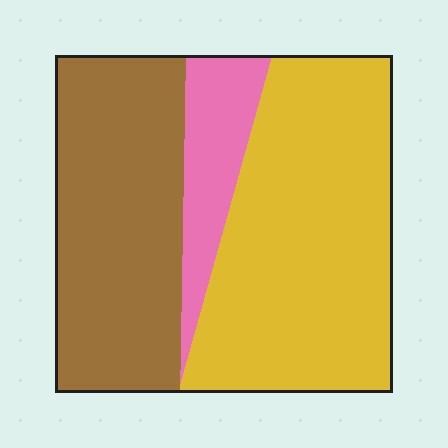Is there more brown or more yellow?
Yellow.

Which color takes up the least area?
Pink, at roughly 10%.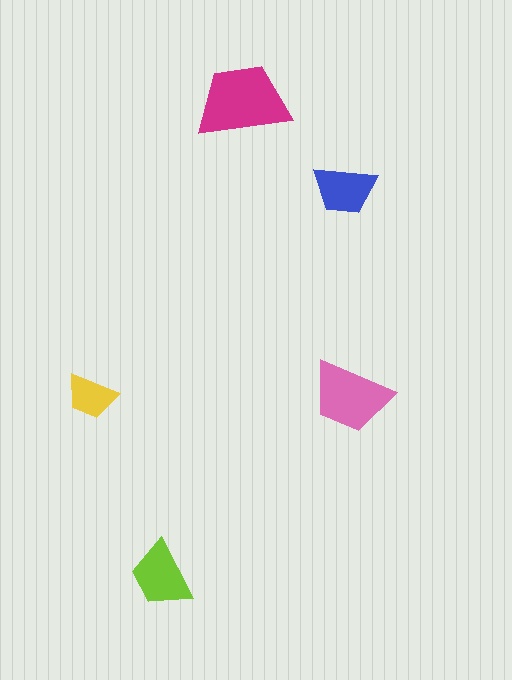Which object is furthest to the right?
The pink trapezoid is rightmost.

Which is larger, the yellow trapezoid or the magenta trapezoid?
The magenta one.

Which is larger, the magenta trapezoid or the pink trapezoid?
The magenta one.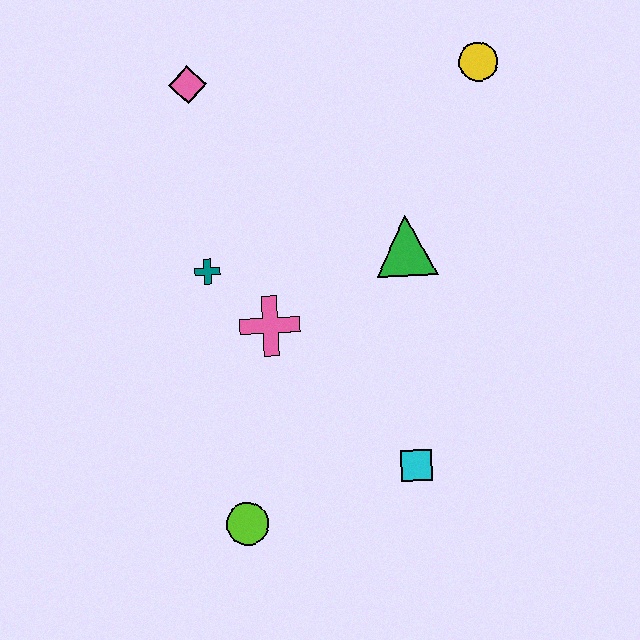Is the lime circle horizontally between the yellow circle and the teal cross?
Yes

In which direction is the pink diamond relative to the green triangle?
The pink diamond is to the left of the green triangle.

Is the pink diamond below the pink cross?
No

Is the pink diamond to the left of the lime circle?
Yes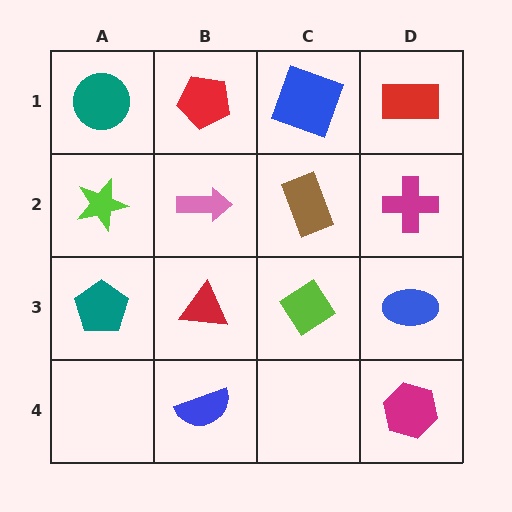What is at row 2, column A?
A lime star.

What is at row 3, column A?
A teal pentagon.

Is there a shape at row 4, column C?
No, that cell is empty.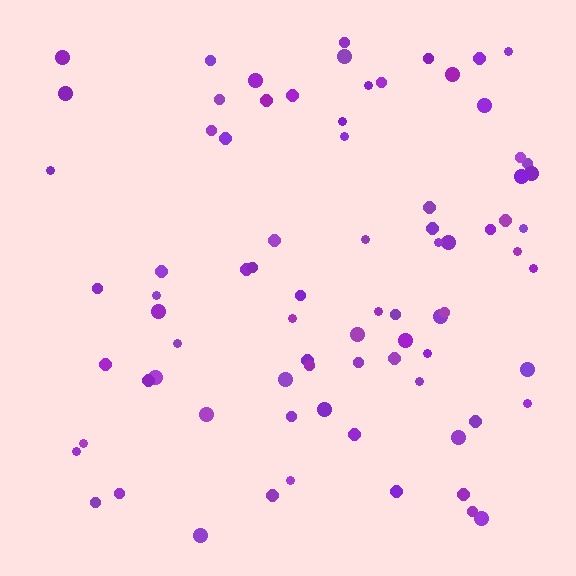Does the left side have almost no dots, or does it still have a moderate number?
Still a moderate number, just noticeably fewer than the right.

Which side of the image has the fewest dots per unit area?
The left.